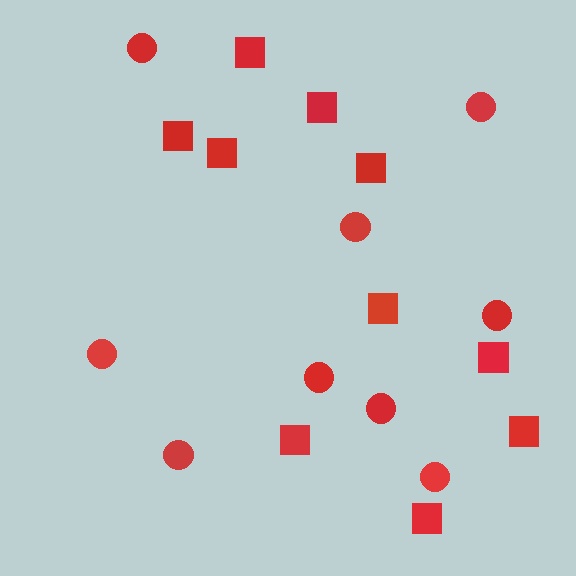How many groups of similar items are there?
There are 2 groups: one group of circles (9) and one group of squares (10).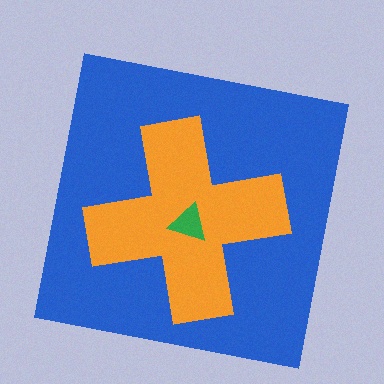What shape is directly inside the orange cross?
The green triangle.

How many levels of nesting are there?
3.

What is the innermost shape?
The green triangle.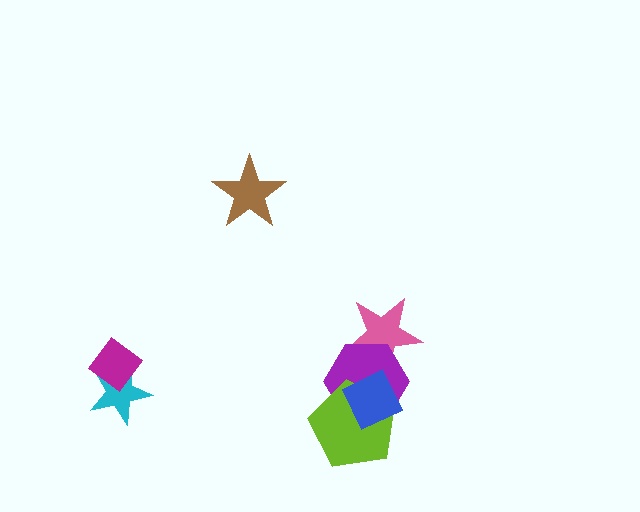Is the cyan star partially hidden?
Yes, it is partially covered by another shape.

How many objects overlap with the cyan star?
1 object overlaps with the cyan star.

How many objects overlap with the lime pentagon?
2 objects overlap with the lime pentagon.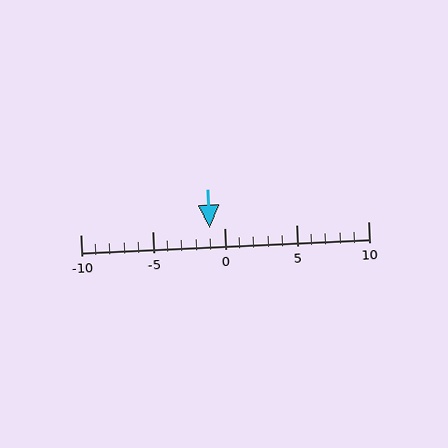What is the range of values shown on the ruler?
The ruler shows values from -10 to 10.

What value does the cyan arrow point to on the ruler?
The cyan arrow points to approximately -1.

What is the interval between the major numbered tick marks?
The major tick marks are spaced 5 units apart.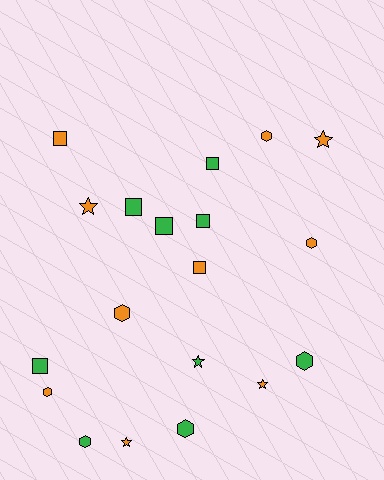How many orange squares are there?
There are 2 orange squares.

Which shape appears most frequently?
Square, with 7 objects.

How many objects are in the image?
There are 19 objects.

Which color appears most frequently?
Orange, with 10 objects.